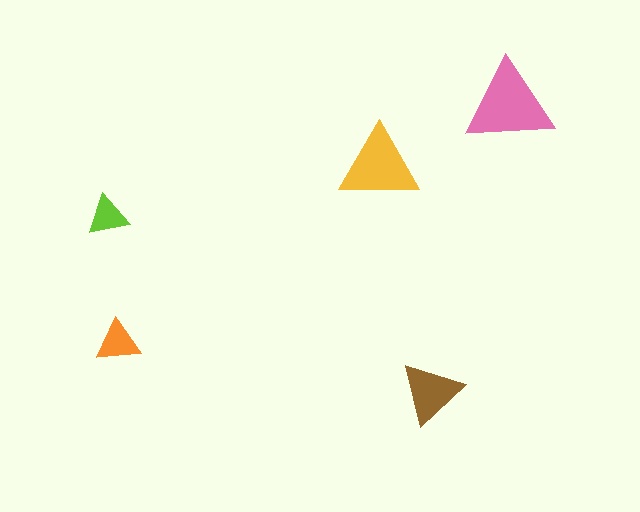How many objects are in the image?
There are 5 objects in the image.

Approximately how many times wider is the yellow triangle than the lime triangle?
About 2 times wider.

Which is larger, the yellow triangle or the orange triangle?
The yellow one.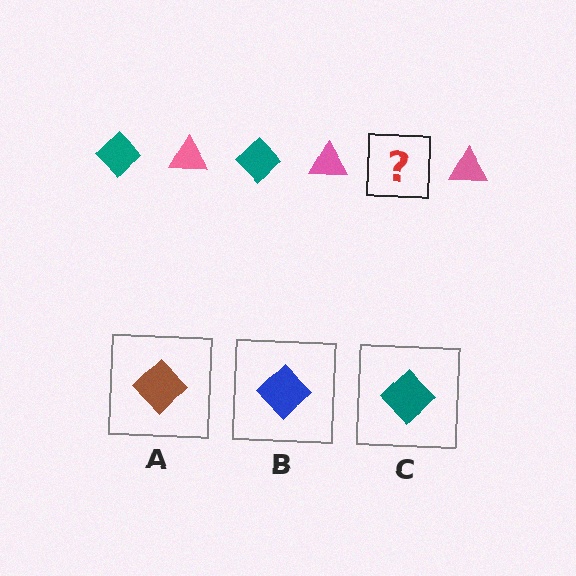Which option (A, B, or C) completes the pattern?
C.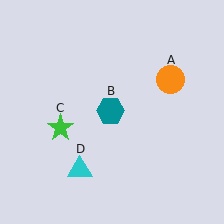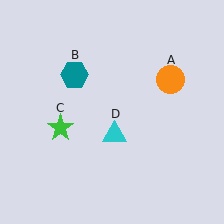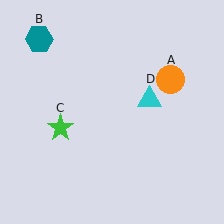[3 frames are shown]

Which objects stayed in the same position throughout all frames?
Orange circle (object A) and green star (object C) remained stationary.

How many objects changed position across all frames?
2 objects changed position: teal hexagon (object B), cyan triangle (object D).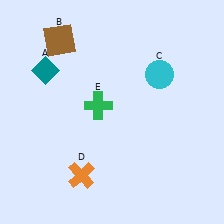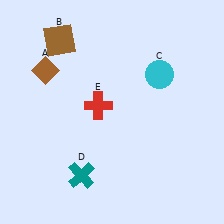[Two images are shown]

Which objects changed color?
A changed from teal to brown. D changed from orange to teal. E changed from green to red.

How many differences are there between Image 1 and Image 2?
There are 3 differences between the two images.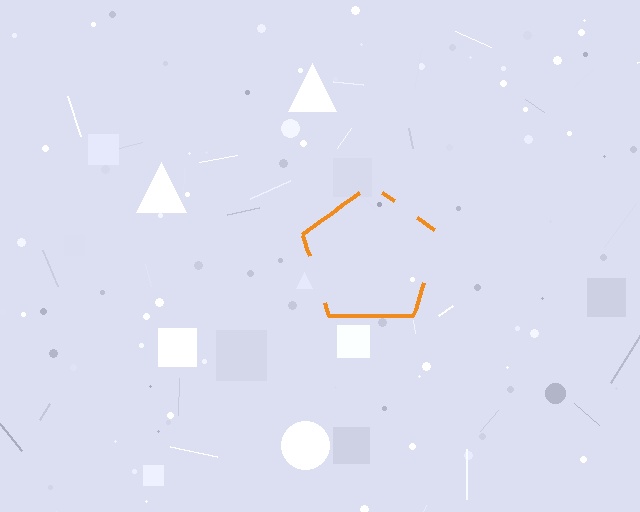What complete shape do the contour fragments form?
The contour fragments form a pentagon.